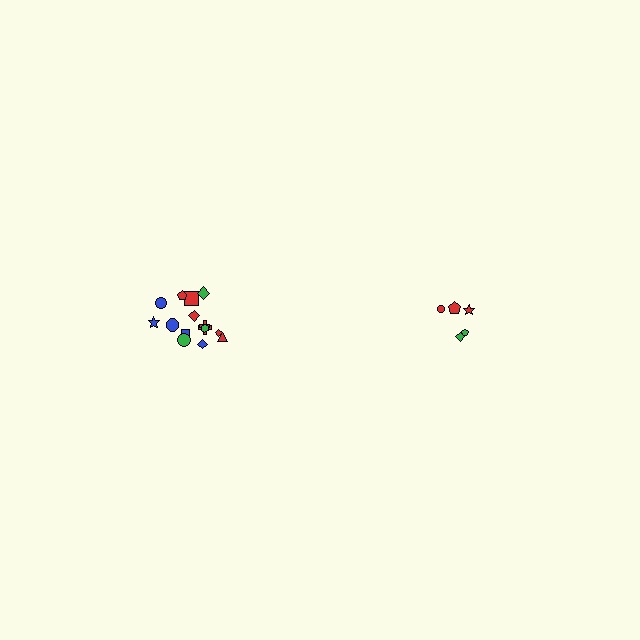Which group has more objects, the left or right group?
The left group.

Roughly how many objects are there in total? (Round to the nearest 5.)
Roughly 20 objects in total.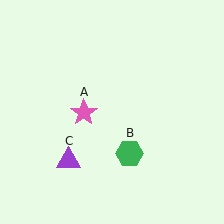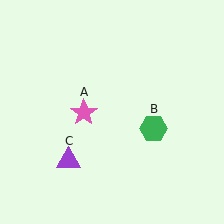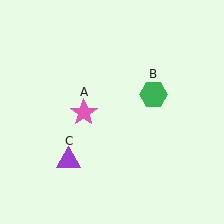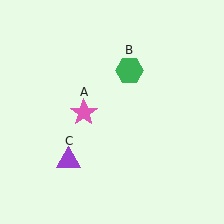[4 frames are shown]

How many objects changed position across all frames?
1 object changed position: green hexagon (object B).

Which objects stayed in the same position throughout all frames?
Pink star (object A) and purple triangle (object C) remained stationary.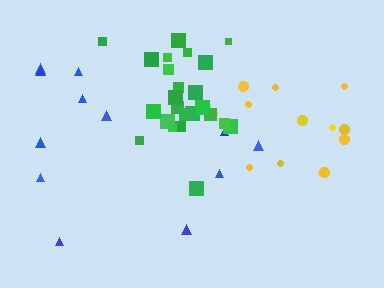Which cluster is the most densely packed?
Green.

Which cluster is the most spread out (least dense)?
Blue.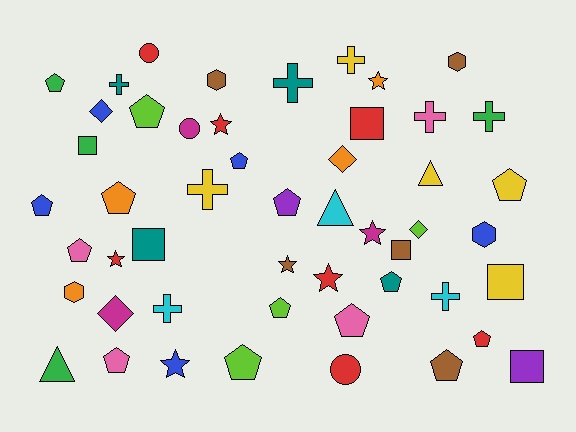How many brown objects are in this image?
There are 5 brown objects.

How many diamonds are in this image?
There are 4 diamonds.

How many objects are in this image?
There are 50 objects.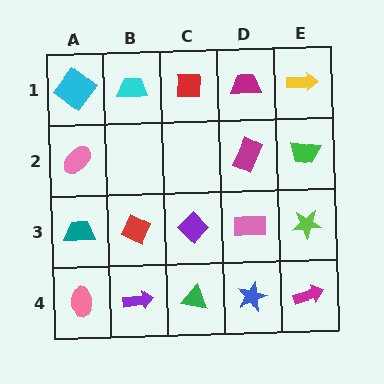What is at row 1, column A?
A cyan diamond.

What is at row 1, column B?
A cyan trapezoid.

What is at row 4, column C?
A green triangle.